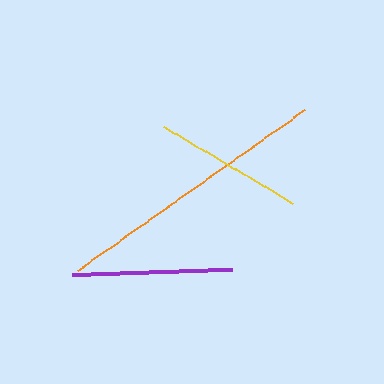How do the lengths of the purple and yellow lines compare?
The purple and yellow lines are approximately the same length.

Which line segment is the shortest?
The yellow line is the shortest at approximately 151 pixels.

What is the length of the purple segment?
The purple segment is approximately 160 pixels long.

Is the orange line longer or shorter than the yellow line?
The orange line is longer than the yellow line.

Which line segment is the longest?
The orange line is the longest at approximately 278 pixels.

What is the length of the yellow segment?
The yellow segment is approximately 151 pixels long.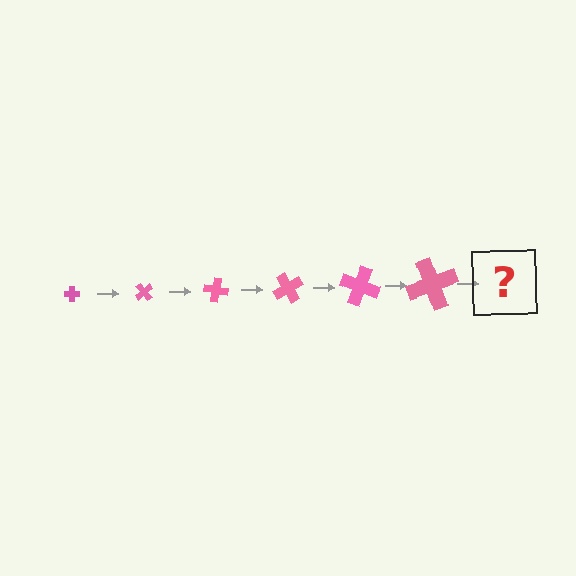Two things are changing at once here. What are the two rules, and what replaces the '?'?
The two rules are that the cross grows larger each step and it rotates 50 degrees each step. The '?' should be a cross, larger than the previous one and rotated 300 degrees from the start.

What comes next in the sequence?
The next element should be a cross, larger than the previous one and rotated 300 degrees from the start.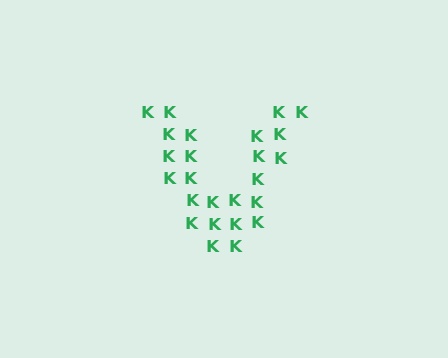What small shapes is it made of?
It is made of small letter K's.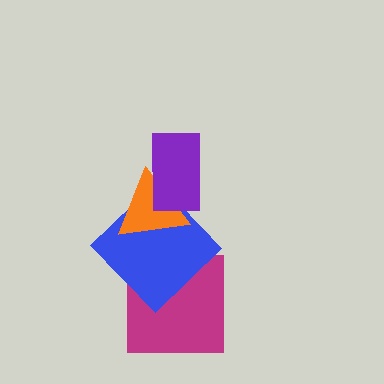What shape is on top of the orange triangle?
The purple rectangle is on top of the orange triangle.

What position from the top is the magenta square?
The magenta square is 4th from the top.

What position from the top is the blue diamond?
The blue diamond is 3rd from the top.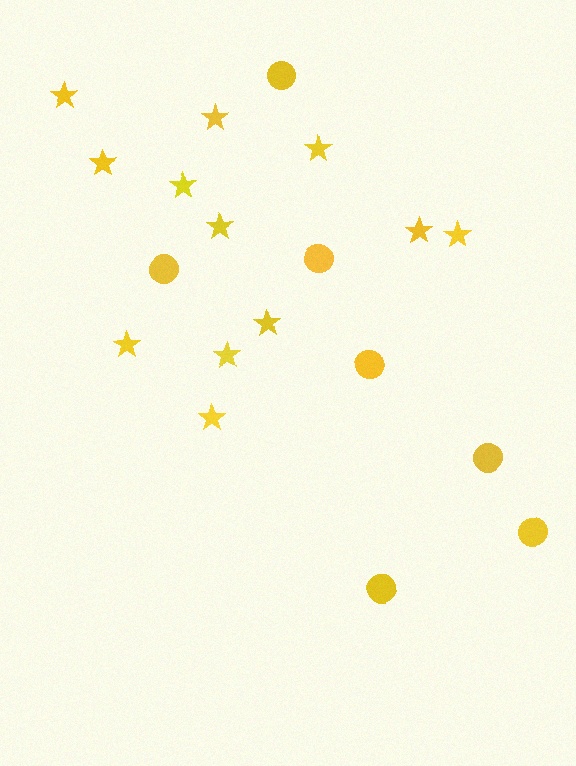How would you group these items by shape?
There are 2 groups: one group of stars (12) and one group of circles (7).